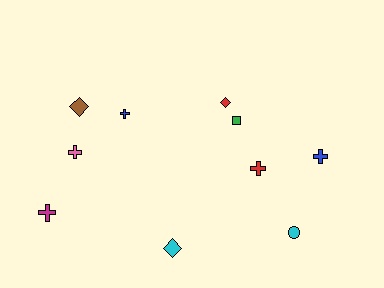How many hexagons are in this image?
There are no hexagons.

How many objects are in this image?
There are 10 objects.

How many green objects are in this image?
There is 1 green object.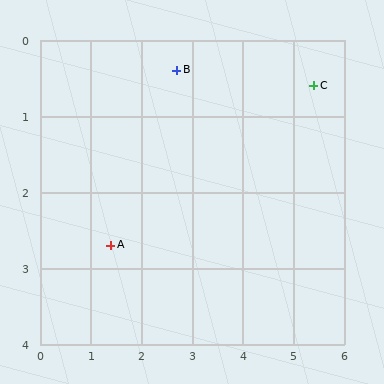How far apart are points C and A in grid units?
Points C and A are about 4.5 grid units apart.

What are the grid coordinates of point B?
Point B is at approximately (2.7, 0.4).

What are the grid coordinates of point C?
Point C is at approximately (5.4, 0.6).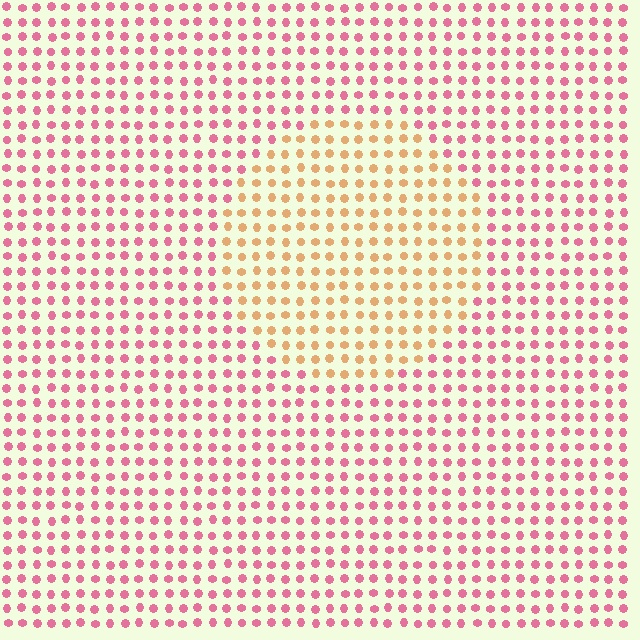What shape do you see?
I see a circle.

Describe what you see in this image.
The image is filled with small pink elements in a uniform arrangement. A circle-shaped region is visible where the elements are tinted to a slightly different hue, forming a subtle color boundary.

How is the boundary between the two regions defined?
The boundary is defined purely by a slight shift in hue (about 53 degrees). Spacing, size, and orientation are identical on both sides.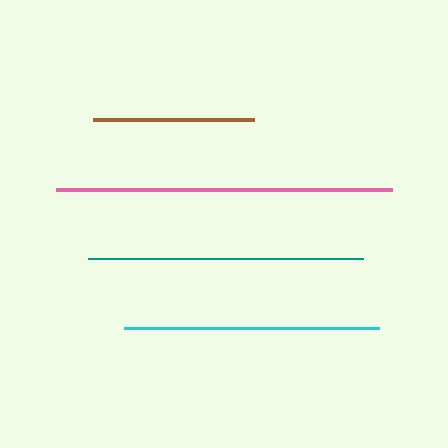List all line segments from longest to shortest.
From longest to shortest: pink, teal, cyan, brown.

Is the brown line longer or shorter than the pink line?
The pink line is longer than the brown line.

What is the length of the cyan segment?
The cyan segment is approximately 255 pixels long.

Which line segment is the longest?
The pink line is the longest at approximately 336 pixels.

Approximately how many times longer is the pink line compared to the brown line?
The pink line is approximately 2.1 times the length of the brown line.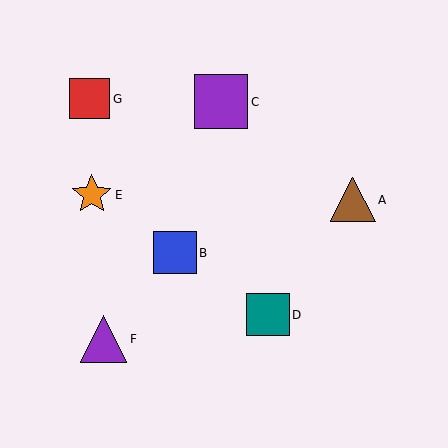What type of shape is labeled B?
Shape B is a blue square.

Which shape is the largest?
The purple square (labeled C) is the largest.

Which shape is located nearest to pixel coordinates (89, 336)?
The purple triangle (labeled F) at (104, 339) is nearest to that location.